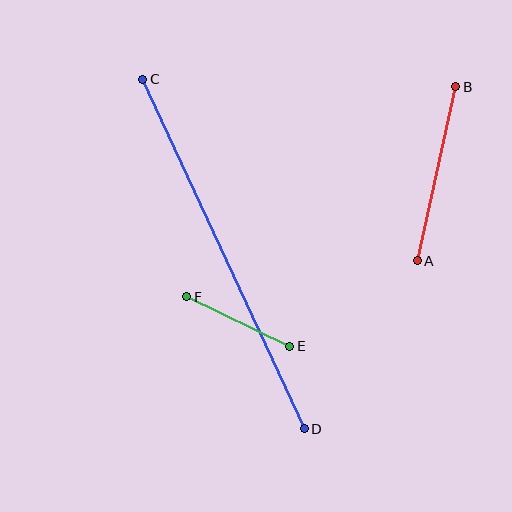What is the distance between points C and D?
The distance is approximately 385 pixels.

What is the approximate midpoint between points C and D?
The midpoint is at approximately (223, 254) pixels.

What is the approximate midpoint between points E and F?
The midpoint is at approximately (238, 321) pixels.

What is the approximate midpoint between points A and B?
The midpoint is at approximately (437, 174) pixels.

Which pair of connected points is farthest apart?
Points C and D are farthest apart.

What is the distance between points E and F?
The distance is approximately 114 pixels.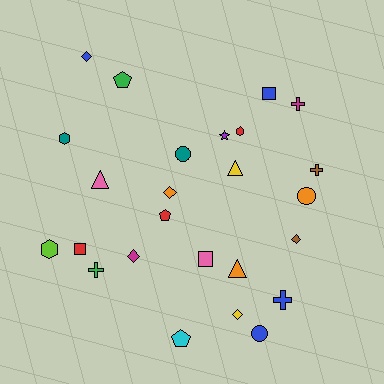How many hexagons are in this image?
There are 3 hexagons.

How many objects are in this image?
There are 25 objects.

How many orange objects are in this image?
There are 3 orange objects.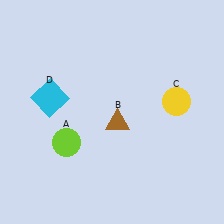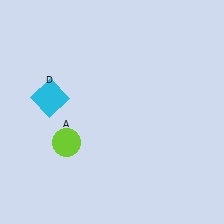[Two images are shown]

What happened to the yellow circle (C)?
The yellow circle (C) was removed in Image 2. It was in the top-right area of Image 1.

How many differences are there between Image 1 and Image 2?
There are 2 differences between the two images.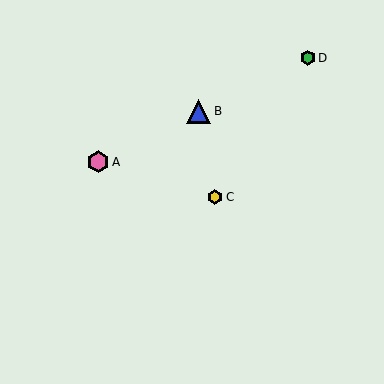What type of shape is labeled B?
Shape B is a blue triangle.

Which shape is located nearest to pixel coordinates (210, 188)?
The yellow hexagon (labeled C) at (215, 197) is nearest to that location.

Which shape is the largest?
The blue triangle (labeled B) is the largest.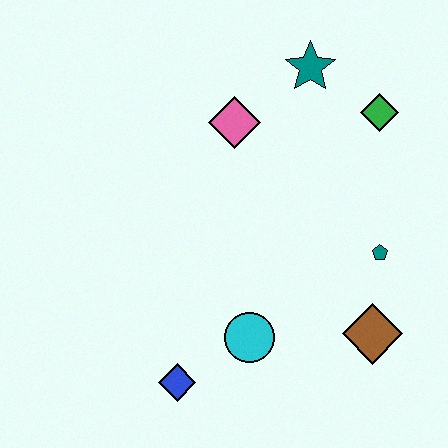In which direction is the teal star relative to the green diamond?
The teal star is to the left of the green diamond.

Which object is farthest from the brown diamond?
The teal star is farthest from the brown diamond.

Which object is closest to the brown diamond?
The teal pentagon is closest to the brown diamond.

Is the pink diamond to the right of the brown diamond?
No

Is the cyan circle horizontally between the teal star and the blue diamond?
Yes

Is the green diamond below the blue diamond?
No